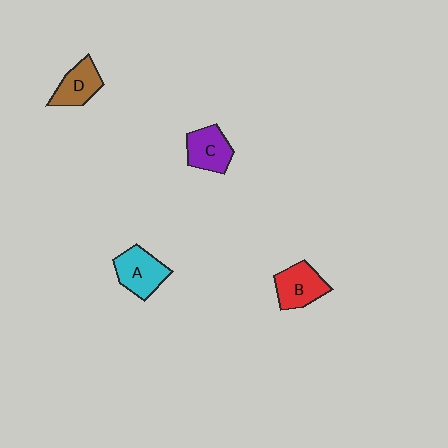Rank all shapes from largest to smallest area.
From largest to smallest: A (cyan), B (red), C (purple), D (brown).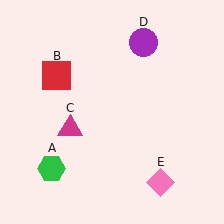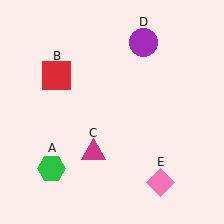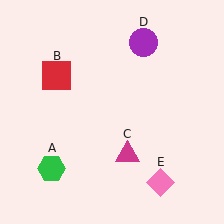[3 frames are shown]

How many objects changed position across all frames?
1 object changed position: magenta triangle (object C).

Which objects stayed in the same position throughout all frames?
Green hexagon (object A) and red square (object B) and purple circle (object D) and pink diamond (object E) remained stationary.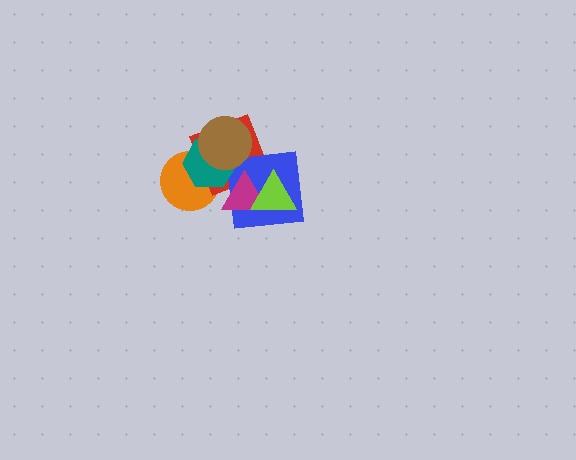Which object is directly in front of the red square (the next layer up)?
The blue square is directly in front of the red square.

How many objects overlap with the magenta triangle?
3 objects overlap with the magenta triangle.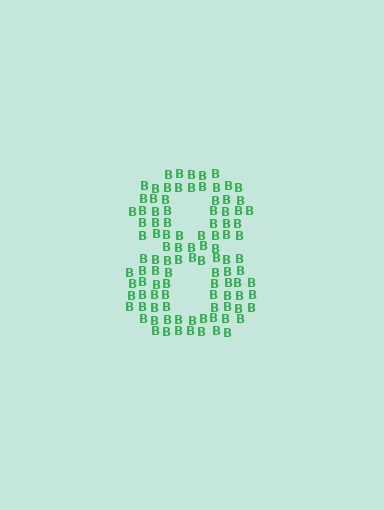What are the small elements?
The small elements are letter B's.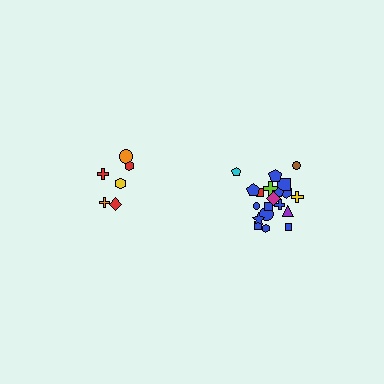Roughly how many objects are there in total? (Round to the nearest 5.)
Roughly 30 objects in total.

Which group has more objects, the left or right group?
The right group.